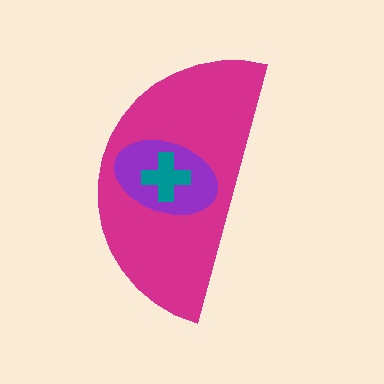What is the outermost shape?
The magenta semicircle.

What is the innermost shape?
The teal cross.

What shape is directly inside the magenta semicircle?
The purple ellipse.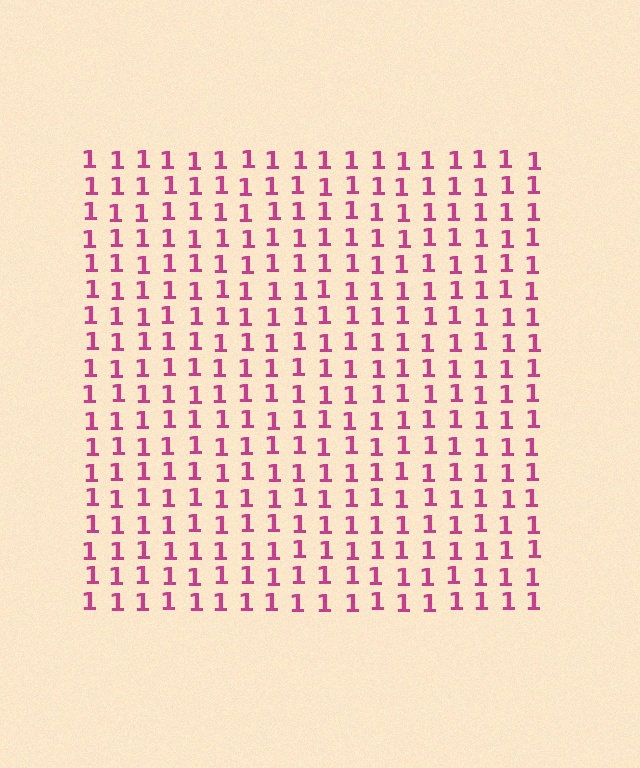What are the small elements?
The small elements are digit 1's.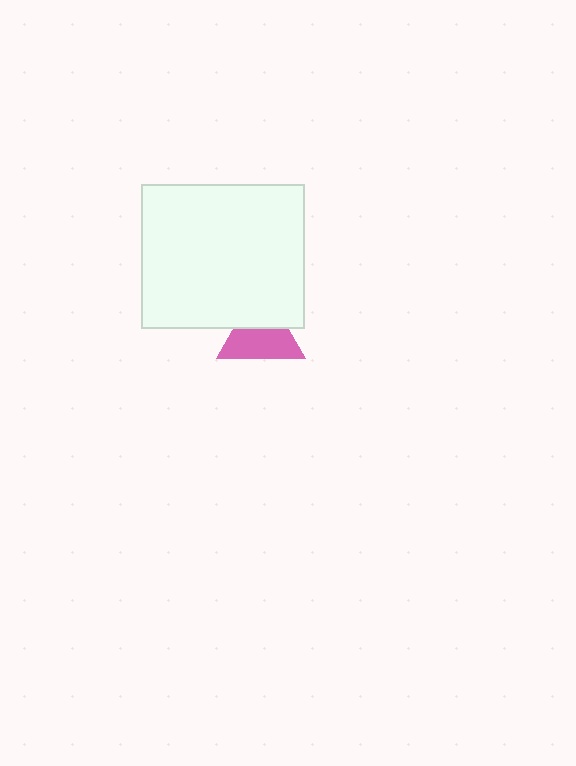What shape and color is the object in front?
The object in front is a white rectangle.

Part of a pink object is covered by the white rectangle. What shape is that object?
It is a triangle.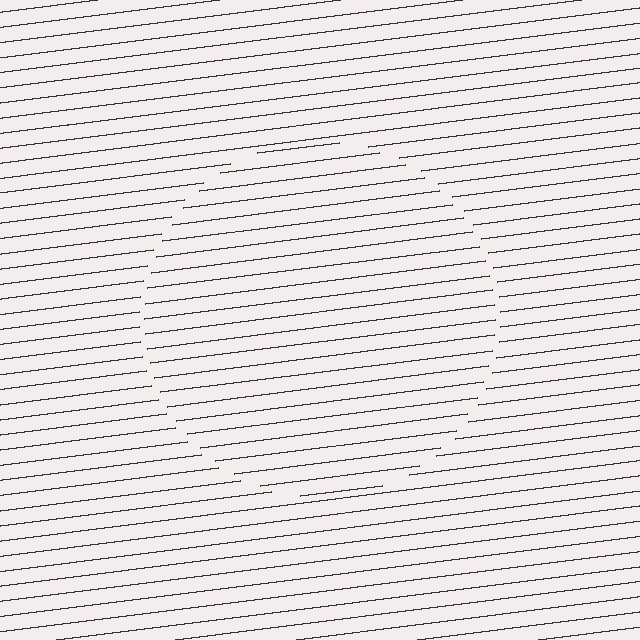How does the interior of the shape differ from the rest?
The interior of the shape contains the same grating, shifted by half a period — the contour is defined by the phase discontinuity where line-ends from the inner and outer gratings abut.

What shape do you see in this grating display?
An illusory circle. The interior of the shape contains the same grating, shifted by half a period — the contour is defined by the phase discontinuity where line-ends from the inner and outer gratings abut.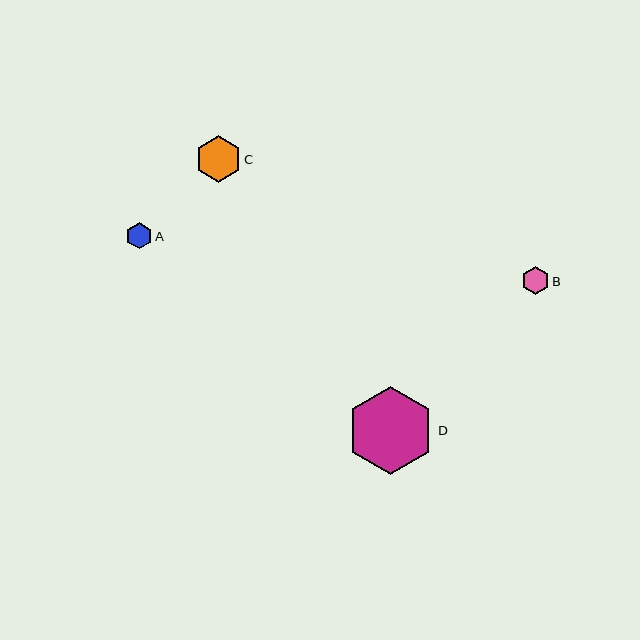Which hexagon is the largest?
Hexagon D is the largest with a size of approximately 88 pixels.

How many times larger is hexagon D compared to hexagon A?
Hexagon D is approximately 3.4 times the size of hexagon A.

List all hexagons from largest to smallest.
From largest to smallest: D, C, B, A.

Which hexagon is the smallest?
Hexagon A is the smallest with a size of approximately 26 pixels.